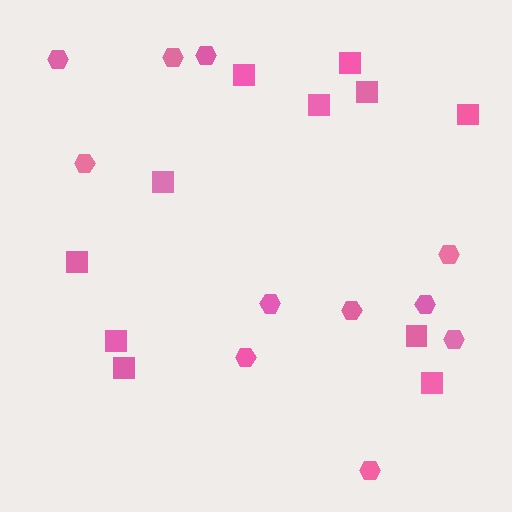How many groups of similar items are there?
There are 2 groups: one group of hexagons (11) and one group of squares (11).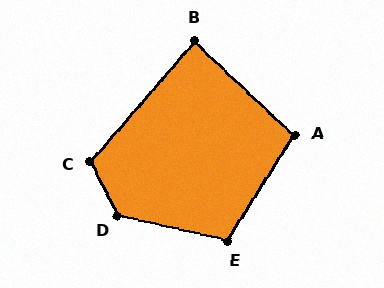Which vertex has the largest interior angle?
D, at approximately 130 degrees.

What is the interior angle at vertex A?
Approximately 101 degrees (obtuse).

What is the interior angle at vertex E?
Approximately 110 degrees (obtuse).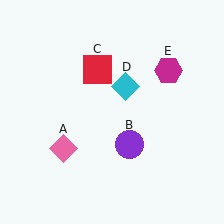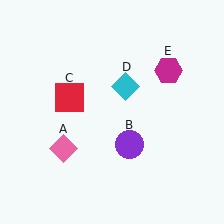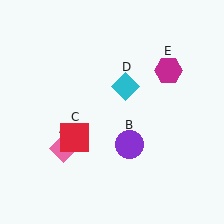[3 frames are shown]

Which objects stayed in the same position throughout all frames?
Pink diamond (object A) and purple circle (object B) and cyan diamond (object D) and magenta hexagon (object E) remained stationary.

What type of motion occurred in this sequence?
The red square (object C) rotated counterclockwise around the center of the scene.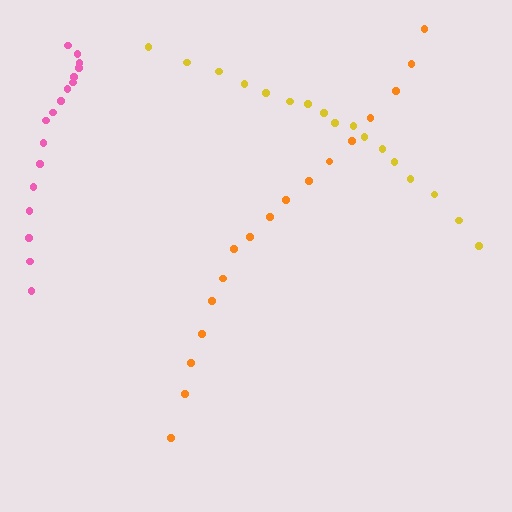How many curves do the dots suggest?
There are 3 distinct paths.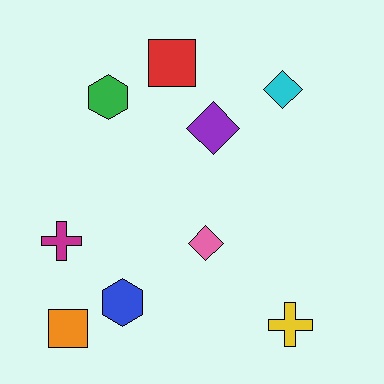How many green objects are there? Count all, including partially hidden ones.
There is 1 green object.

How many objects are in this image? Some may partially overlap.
There are 9 objects.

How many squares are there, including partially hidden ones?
There are 2 squares.